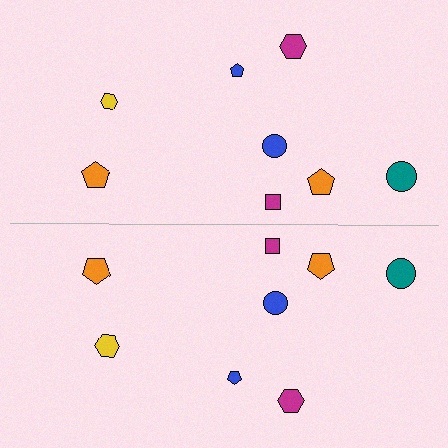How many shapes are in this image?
There are 16 shapes in this image.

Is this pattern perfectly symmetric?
No, the pattern is not perfectly symmetric. The yellow hexagon on the bottom side has a different size than its mirror counterpart.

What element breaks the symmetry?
The yellow hexagon on the bottom side has a different size than its mirror counterpart.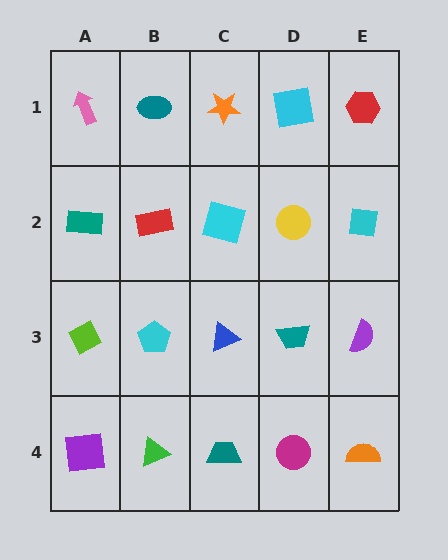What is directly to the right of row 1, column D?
A red hexagon.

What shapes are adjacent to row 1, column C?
A cyan square (row 2, column C), a teal ellipse (row 1, column B), a cyan square (row 1, column D).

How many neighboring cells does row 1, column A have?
2.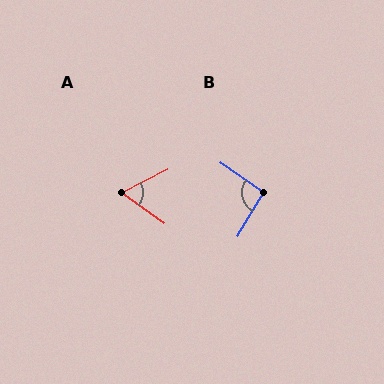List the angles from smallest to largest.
A (62°), B (95°).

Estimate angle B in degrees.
Approximately 95 degrees.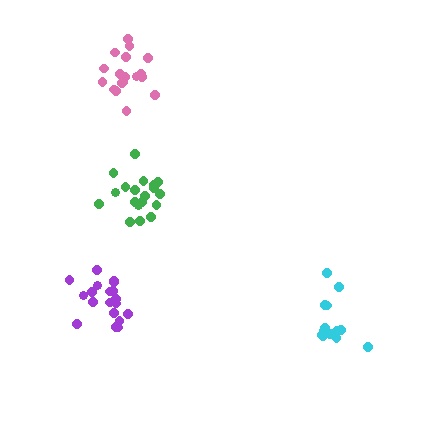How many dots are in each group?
Group 1: 19 dots, Group 2: 15 dots, Group 3: 18 dots, Group 4: 19 dots (71 total).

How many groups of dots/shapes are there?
There are 4 groups.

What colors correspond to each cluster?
The clusters are colored: purple, cyan, pink, green.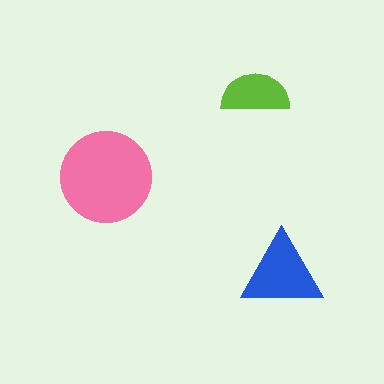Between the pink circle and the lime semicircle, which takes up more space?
The pink circle.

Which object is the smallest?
The lime semicircle.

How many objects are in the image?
There are 3 objects in the image.